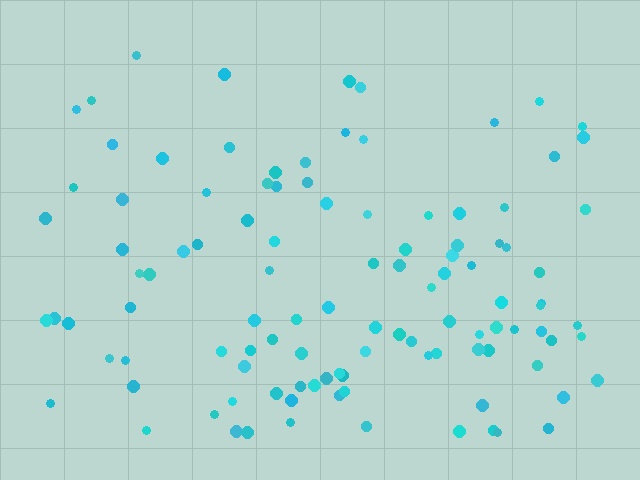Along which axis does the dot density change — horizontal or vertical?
Vertical.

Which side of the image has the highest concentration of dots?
The bottom.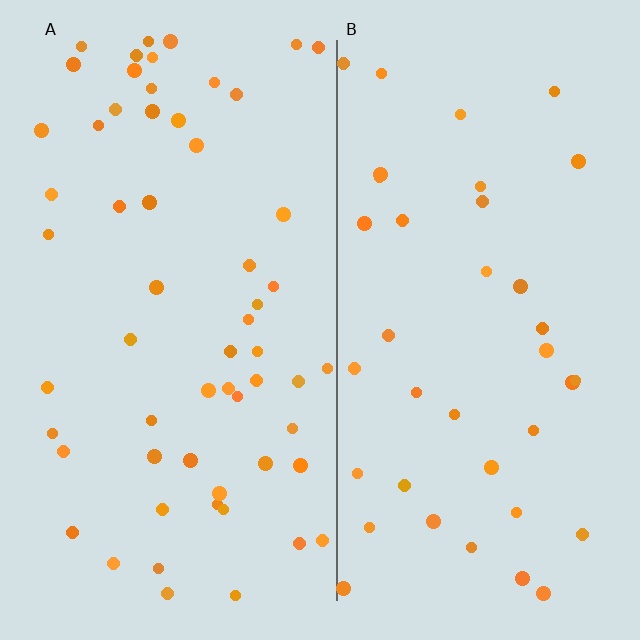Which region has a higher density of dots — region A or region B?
A (the left).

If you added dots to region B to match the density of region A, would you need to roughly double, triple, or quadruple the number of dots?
Approximately double.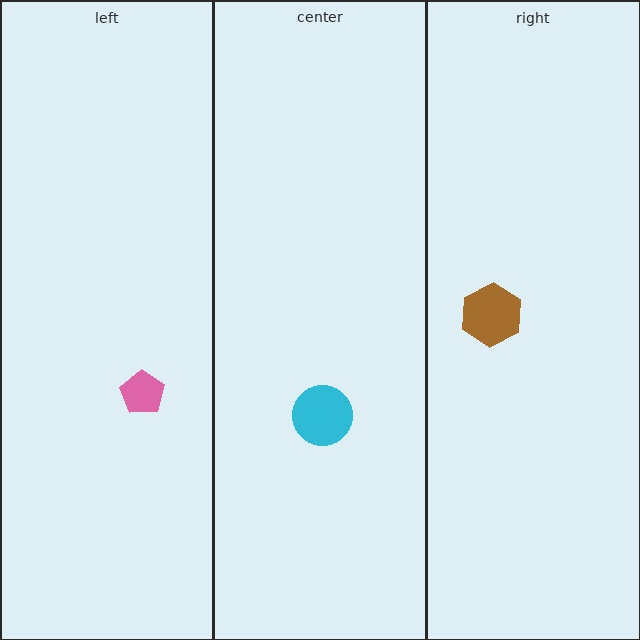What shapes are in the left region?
The pink pentagon.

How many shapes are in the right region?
1.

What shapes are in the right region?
The brown hexagon.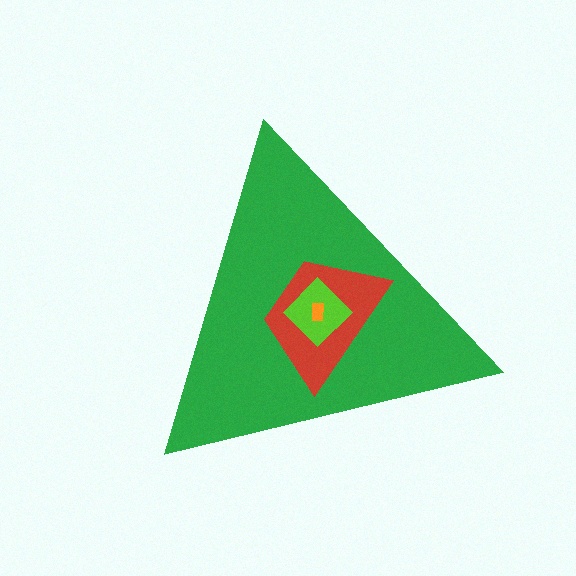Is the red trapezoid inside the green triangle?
Yes.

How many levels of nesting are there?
4.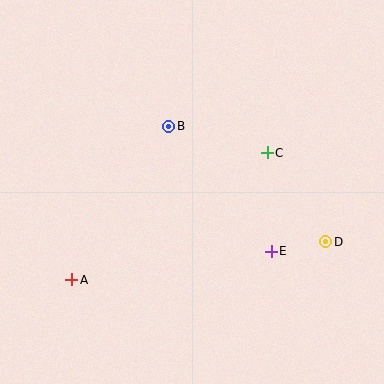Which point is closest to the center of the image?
Point B at (169, 126) is closest to the center.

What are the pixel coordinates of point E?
Point E is at (271, 251).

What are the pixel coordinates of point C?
Point C is at (267, 153).